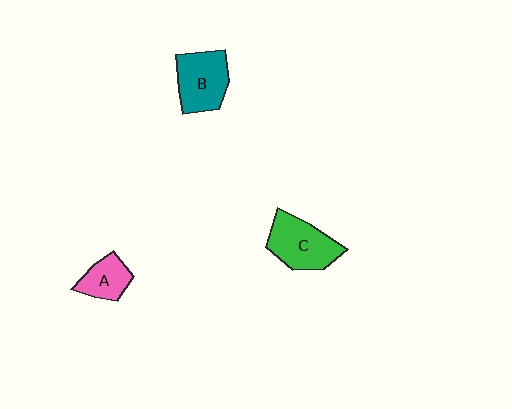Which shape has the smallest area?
Shape A (pink).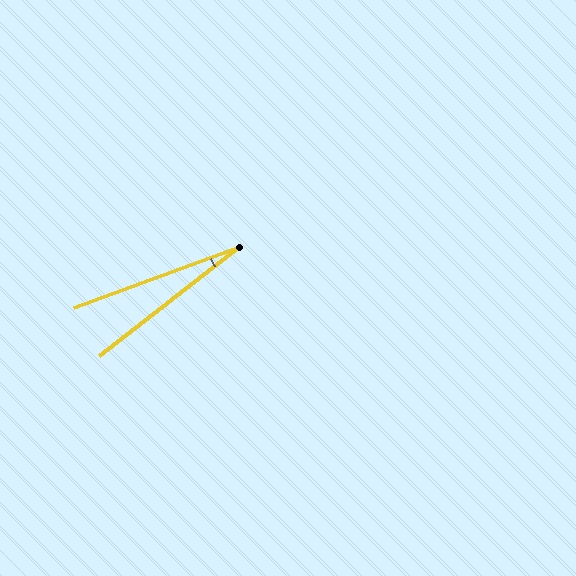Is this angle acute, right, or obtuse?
It is acute.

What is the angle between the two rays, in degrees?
Approximately 18 degrees.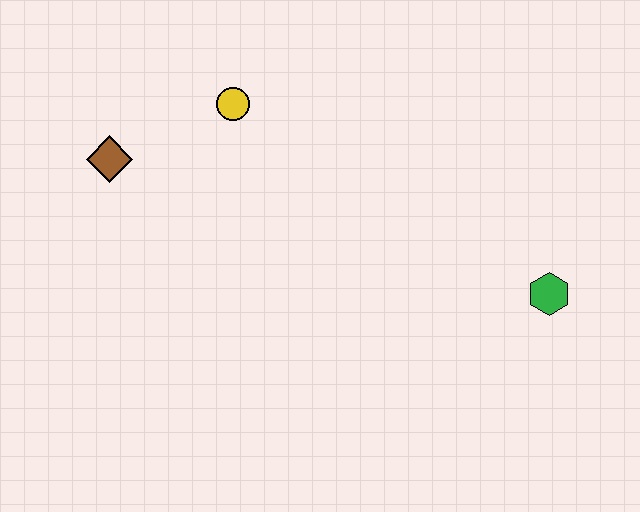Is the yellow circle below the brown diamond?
No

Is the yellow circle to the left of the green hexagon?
Yes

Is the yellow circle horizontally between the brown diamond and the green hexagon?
Yes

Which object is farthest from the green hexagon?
The brown diamond is farthest from the green hexagon.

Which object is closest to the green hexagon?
The yellow circle is closest to the green hexagon.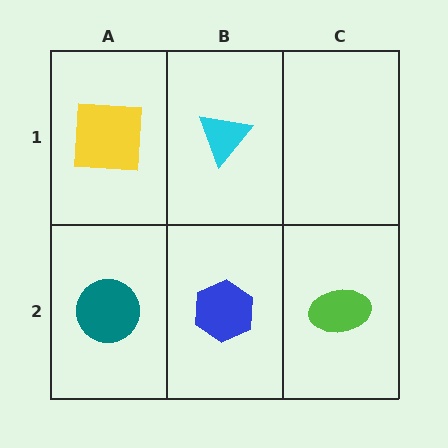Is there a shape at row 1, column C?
No, that cell is empty.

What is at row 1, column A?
A yellow square.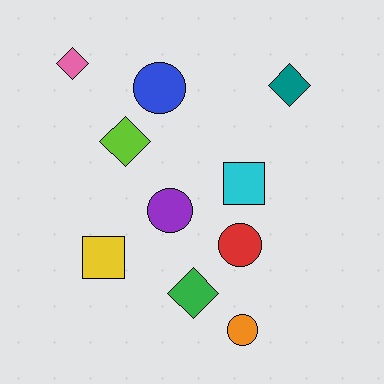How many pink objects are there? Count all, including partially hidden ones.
There is 1 pink object.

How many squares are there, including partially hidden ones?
There are 2 squares.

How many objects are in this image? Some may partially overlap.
There are 10 objects.